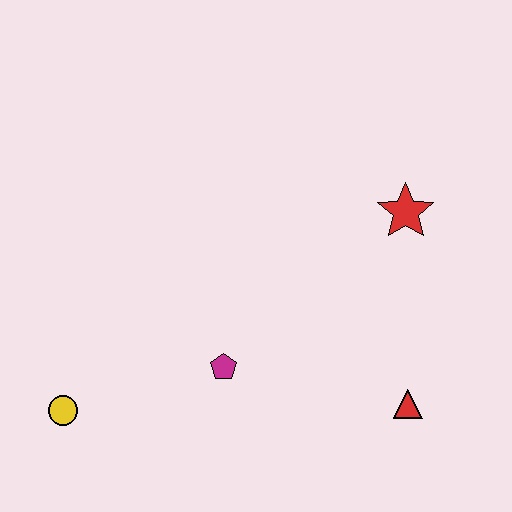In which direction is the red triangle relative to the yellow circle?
The red triangle is to the right of the yellow circle.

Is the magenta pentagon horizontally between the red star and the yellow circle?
Yes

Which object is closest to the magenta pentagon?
The yellow circle is closest to the magenta pentagon.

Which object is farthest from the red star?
The yellow circle is farthest from the red star.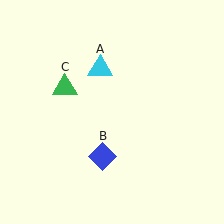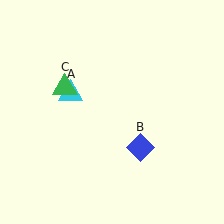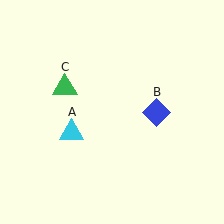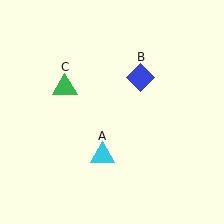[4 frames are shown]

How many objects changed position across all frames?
2 objects changed position: cyan triangle (object A), blue diamond (object B).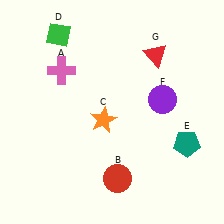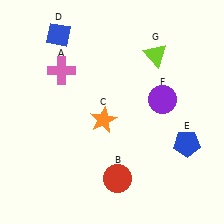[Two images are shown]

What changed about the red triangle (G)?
In Image 1, G is red. In Image 2, it changed to lime.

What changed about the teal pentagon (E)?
In Image 1, E is teal. In Image 2, it changed to blue.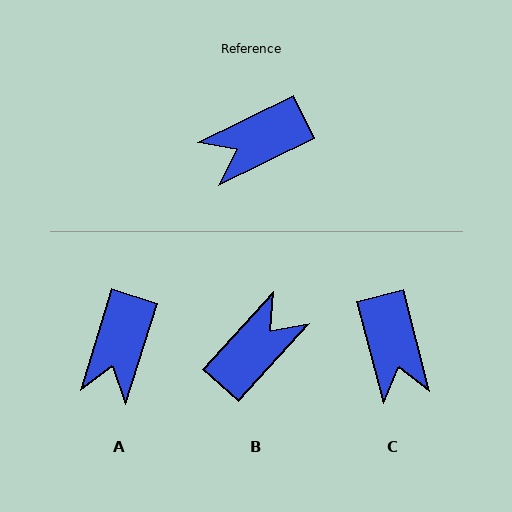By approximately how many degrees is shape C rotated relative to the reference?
Approximately 78 degrees counter-clockwise.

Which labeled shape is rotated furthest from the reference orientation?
B, about 158 degrees away.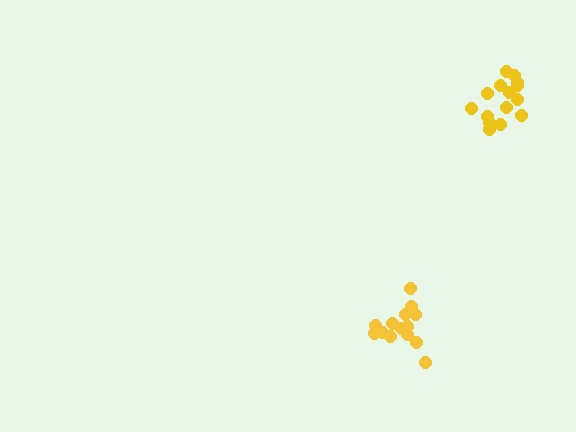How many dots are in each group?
Group 1: 14 dots, Group 2: 15 dots (29 total).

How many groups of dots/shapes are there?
There are 2 groups.